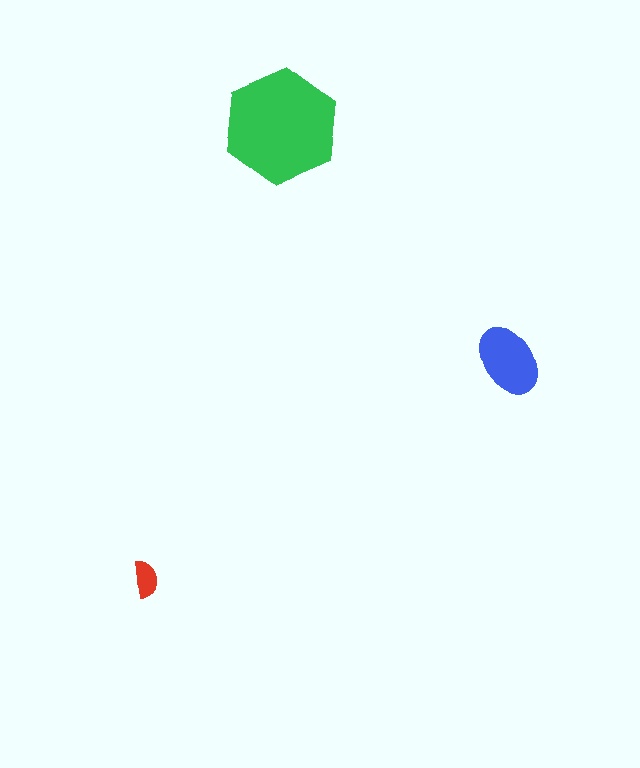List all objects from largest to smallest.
The green hexagon, the blue ellipse, the red semicircle.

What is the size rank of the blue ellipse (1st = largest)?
2nd.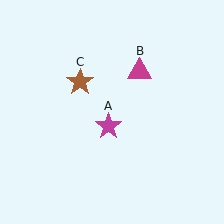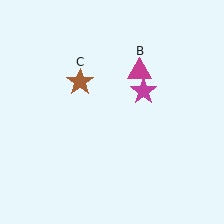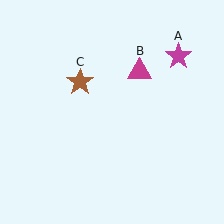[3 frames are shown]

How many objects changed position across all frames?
1 object changed position: magenta star (object A).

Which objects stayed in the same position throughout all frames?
Magenta triangle (object B) and brown star (object C) remained stationary.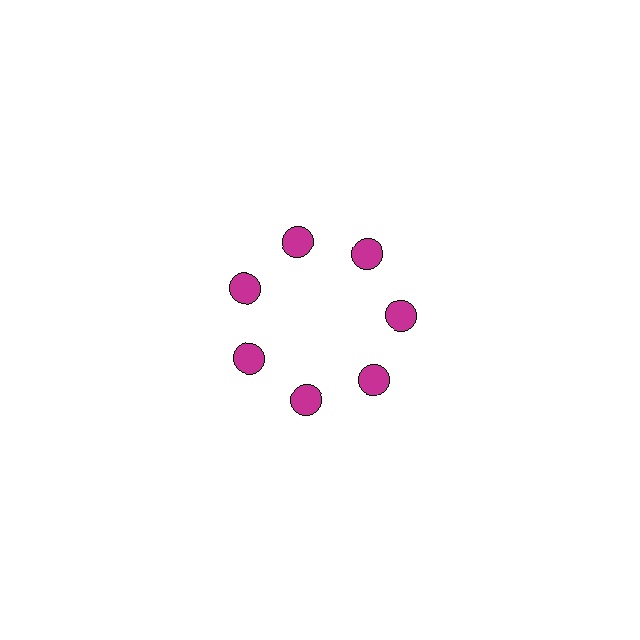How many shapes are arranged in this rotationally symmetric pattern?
There are 7 shapes, arranged in 7 groups of 1.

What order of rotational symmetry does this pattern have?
This pattern has 7-fold rotational symmetry.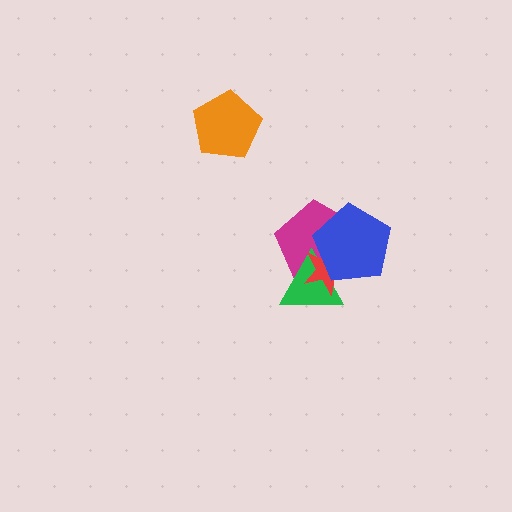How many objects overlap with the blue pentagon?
3 objects overlap with the blue pentagon.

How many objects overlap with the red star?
3 objects overlap with the red star.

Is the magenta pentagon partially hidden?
Yes, it is partially covered by another shape.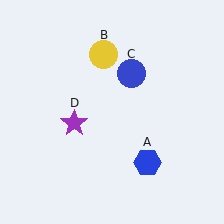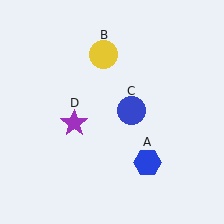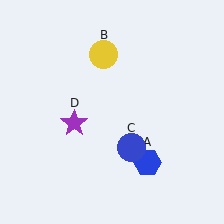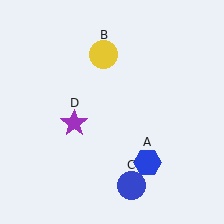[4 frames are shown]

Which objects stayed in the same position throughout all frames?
Blue hexagon (object A) and yellow circle (object B) and purple star (object D) remained stationary.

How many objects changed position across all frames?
1 object changed position: blue circle (object C).